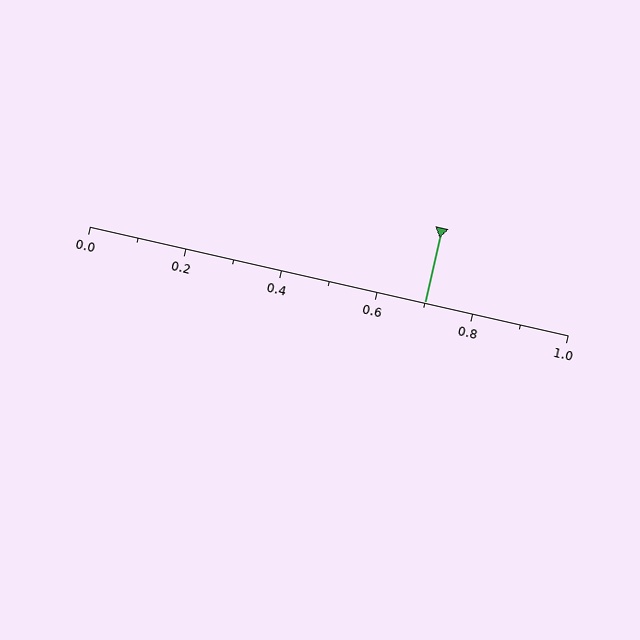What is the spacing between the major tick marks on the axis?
The major ticks are spaced 0.2 apart.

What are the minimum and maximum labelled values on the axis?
The axis runs from 0.0 to 1.0.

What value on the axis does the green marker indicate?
The marker indicates approximately 0.7.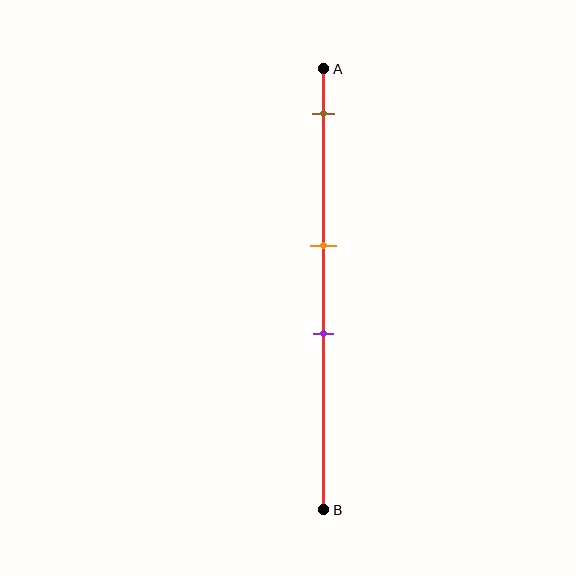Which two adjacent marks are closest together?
The orange and purple marks are the closest adjacent pair.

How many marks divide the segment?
There are 3 marks dividing the segment.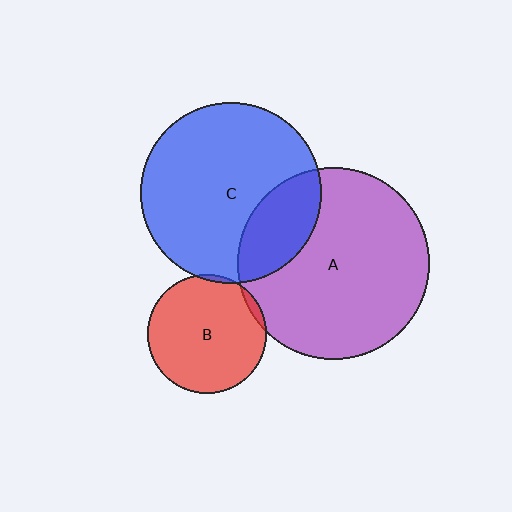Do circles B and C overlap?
Yes.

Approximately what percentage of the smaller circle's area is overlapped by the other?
Approximately 5%.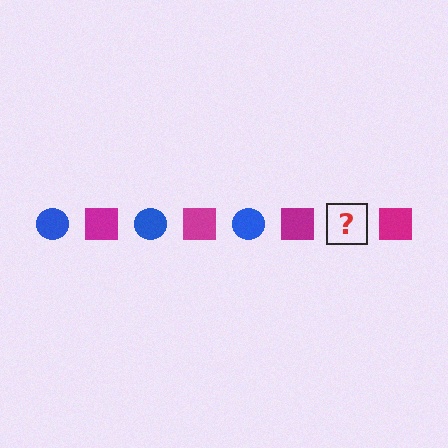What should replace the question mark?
The question mark should be replaced with a blue circle.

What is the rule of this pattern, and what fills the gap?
The rule is that the pattern alternates between blue circle and magenta square. The gap should be filled with a blue circle.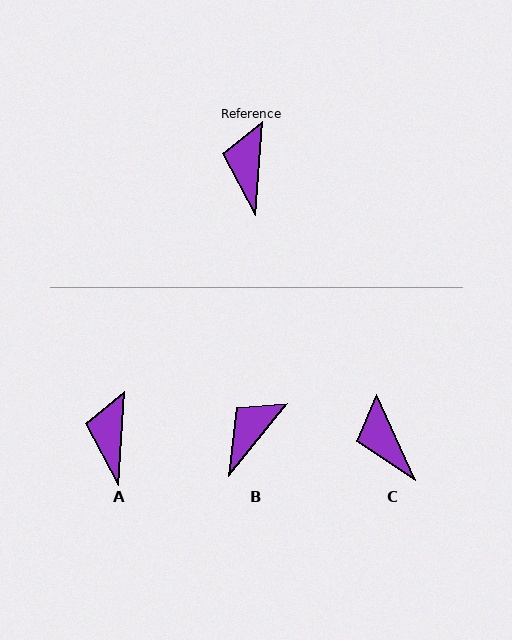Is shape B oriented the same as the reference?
No, it is off by about 35 degrees.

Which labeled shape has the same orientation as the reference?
A.